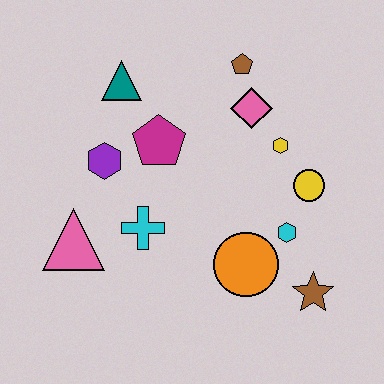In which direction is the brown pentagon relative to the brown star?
The brown pentagon is above the brown star.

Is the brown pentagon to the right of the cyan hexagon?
No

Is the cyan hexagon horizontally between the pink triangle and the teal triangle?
No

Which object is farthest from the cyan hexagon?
The teal triangle is farthest from the cyan hexagon.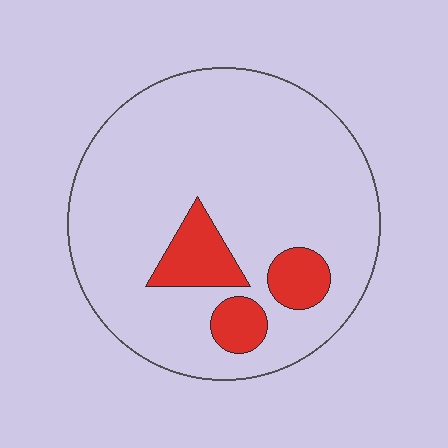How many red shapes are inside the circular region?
3.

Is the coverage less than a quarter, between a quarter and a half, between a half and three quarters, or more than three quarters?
Less than a quarter.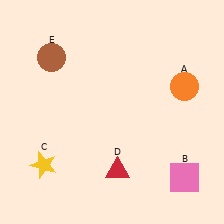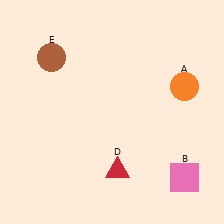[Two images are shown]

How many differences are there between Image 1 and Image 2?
There is 1 difference between the two images.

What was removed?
The yellow star (C) was removed in Image 2.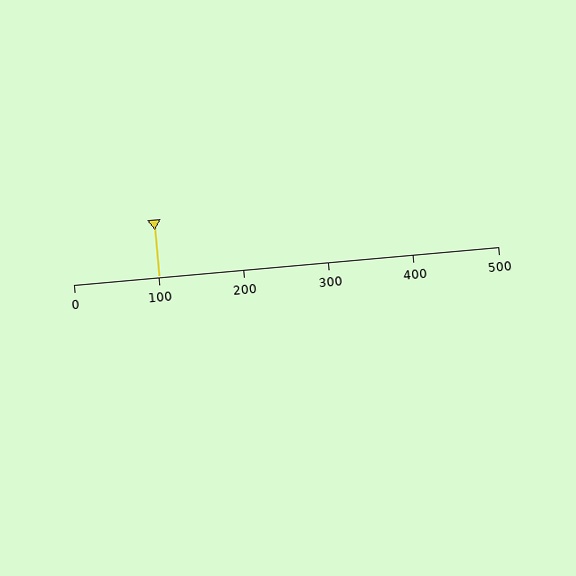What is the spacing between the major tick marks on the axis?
The major ticks are spaced 100 apart.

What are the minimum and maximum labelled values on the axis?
The axis runs from 0 to 500.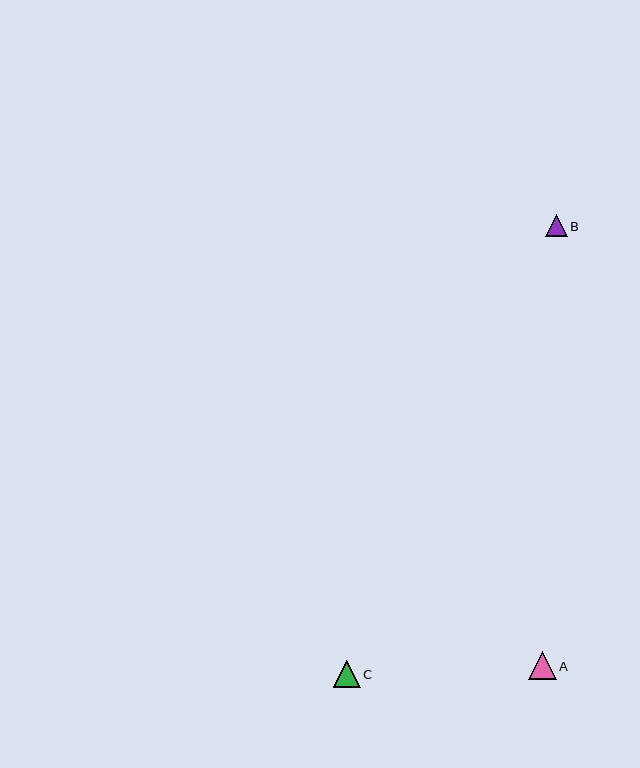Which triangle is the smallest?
Triangle B is the smallest with a size of approximately 22 pixels.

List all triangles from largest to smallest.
From largest to smallest: A, C, B.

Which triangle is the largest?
Triangle A is the largest with a size of approximately 28 pixels.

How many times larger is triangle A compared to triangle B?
Triangle A is approximately 1.3 times the size of triangle B.